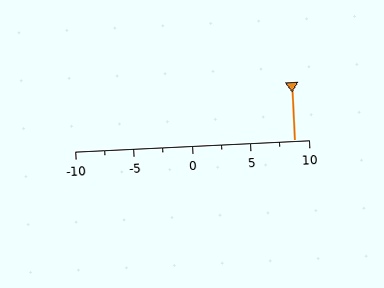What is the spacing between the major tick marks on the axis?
The major ticks are spaced 5 apart.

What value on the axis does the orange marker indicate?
The marker indicates approximately 8.8.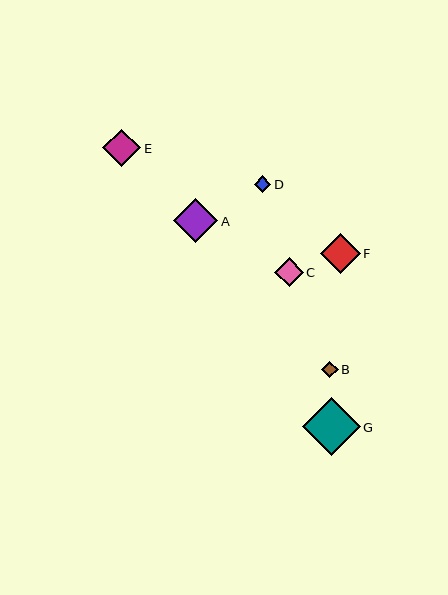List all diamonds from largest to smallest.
From largest to smallest: G, A, F, E, C, B, D.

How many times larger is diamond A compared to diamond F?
Diamond A is approximately 1.1 times the size of diamond F.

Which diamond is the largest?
Diamond G is the largest with a size of approximately 57 pixels.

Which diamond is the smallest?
Diamond D is the smallest with a size of approximately 17 pixels.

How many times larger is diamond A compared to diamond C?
Diamond A is approximately 1.5 times the size of diamond C.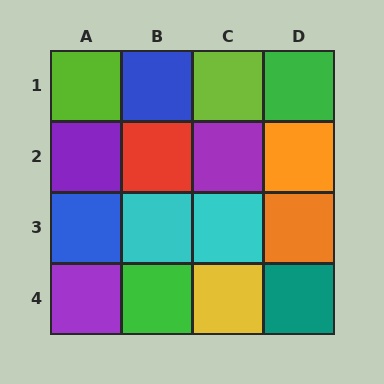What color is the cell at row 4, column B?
Green.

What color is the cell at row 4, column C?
Yellow.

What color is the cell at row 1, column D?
Green.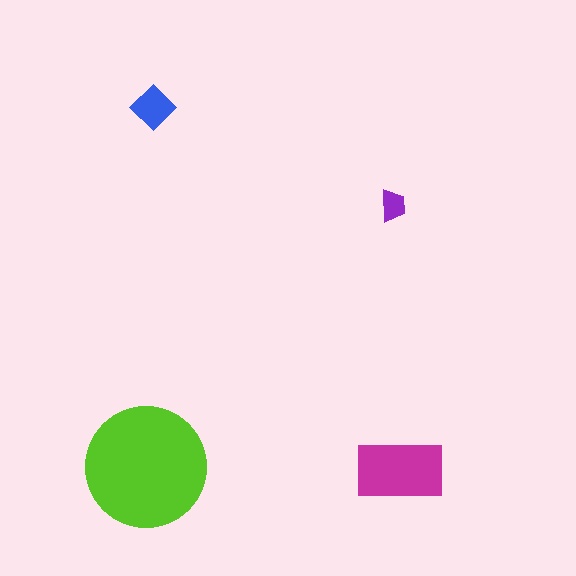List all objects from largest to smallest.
The lime circle, the magenta rectangle, the blue diamond, the purple trapezoid.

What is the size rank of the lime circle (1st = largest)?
1st.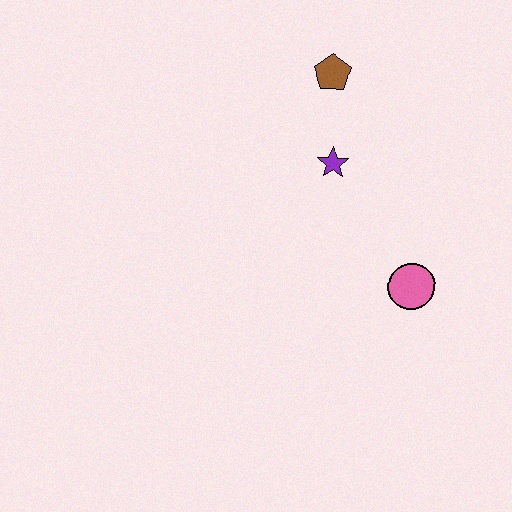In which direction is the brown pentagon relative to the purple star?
The brown pentagon is above the purple star.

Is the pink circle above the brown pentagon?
No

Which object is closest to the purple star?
The brown pentagon is closest to the purple star.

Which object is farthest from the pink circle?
The brown pentagon is farthest from the pink circle.